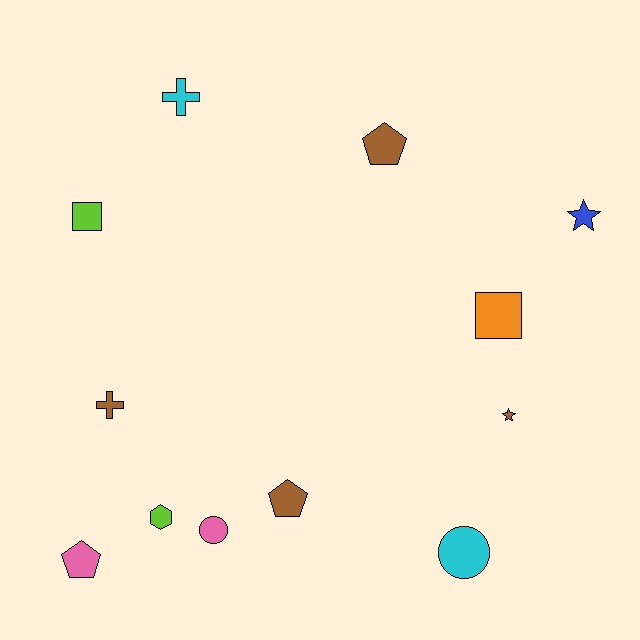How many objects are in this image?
There are 12 objects.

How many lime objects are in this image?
There are 2 lime objects.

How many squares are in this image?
There are 2 squares.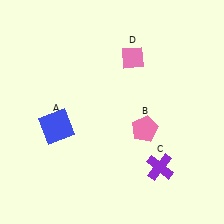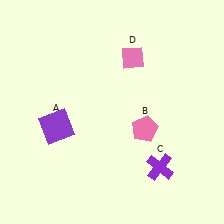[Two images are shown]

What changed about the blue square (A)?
In Image 1, A is blue. In Image 2, it changed to purple.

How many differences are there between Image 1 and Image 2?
There is 1 difference between the two images.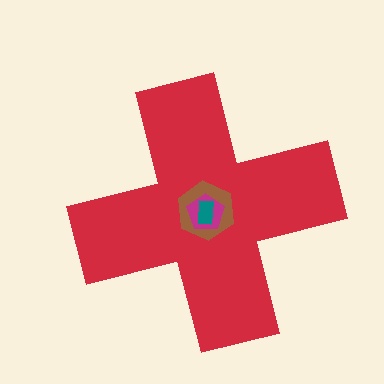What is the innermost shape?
The teal rectangle.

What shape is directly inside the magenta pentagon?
The teal rectangle.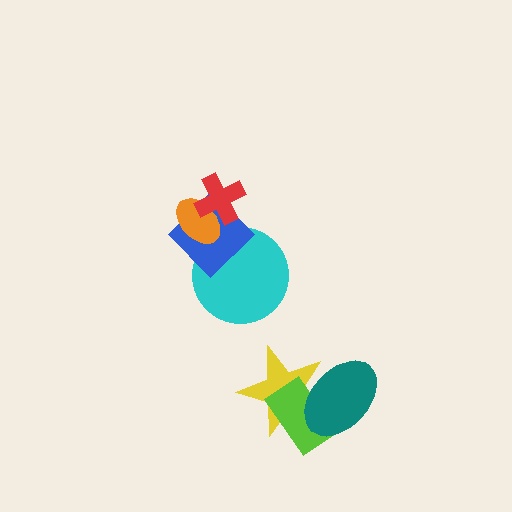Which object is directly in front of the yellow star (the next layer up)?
The lime rectangle is directly in front of the yellow star.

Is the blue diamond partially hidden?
Yes, it is partially covered by another shape.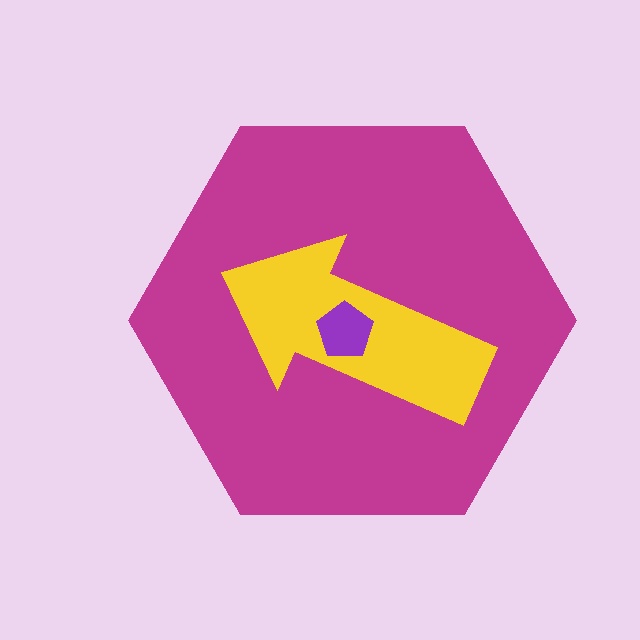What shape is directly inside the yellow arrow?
The purple pentagon.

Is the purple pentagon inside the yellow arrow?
Yes.